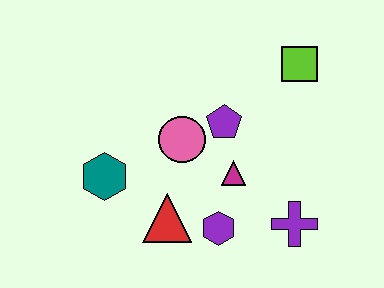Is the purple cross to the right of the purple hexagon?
Yes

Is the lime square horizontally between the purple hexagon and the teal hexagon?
No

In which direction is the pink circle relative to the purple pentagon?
The pink circle is to the left of the purple pentagon.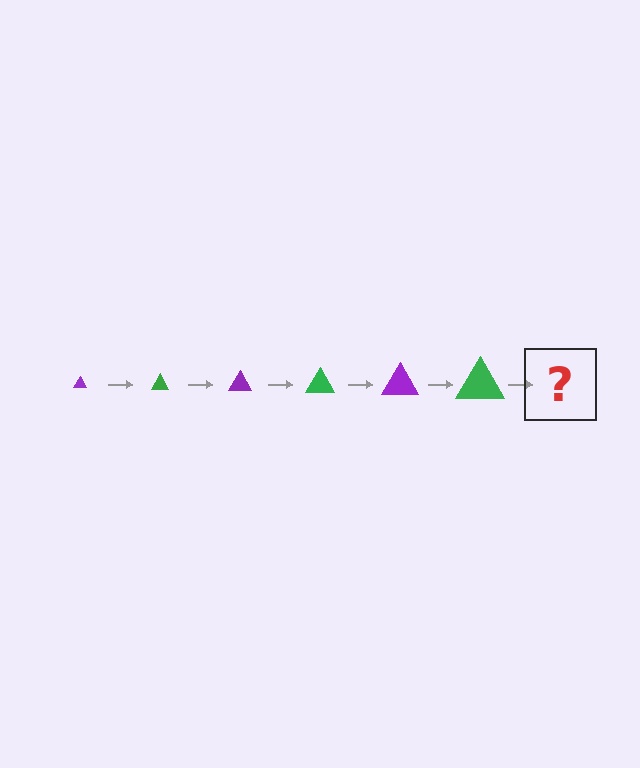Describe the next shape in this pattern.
It should be a purple triangle, larger than the previous one.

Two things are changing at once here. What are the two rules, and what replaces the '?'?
The two rules are that the triangle grows larger each step and the color cycles through purple and green. The '?' should be a purple triangle, larger than the previous one.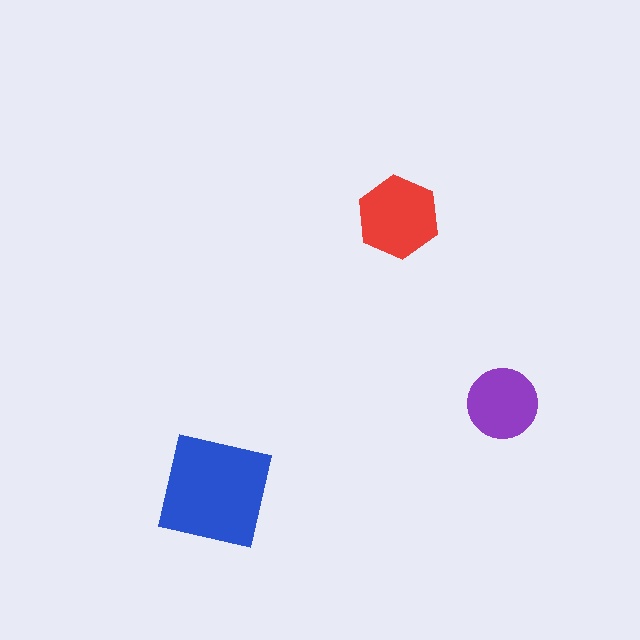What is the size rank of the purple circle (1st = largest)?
3rd.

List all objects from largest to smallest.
The blue square, the red hexagon, the purple circle.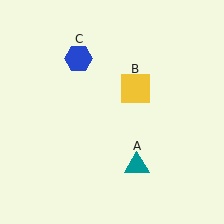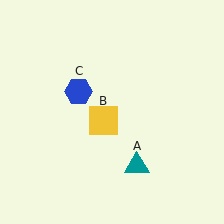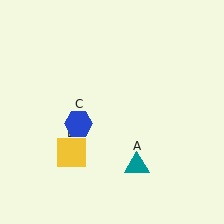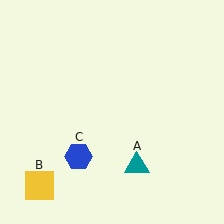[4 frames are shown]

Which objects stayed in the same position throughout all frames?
Teal triangle (object A) remained stationary.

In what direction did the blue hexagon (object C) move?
The blue hexagon (object C) moved down.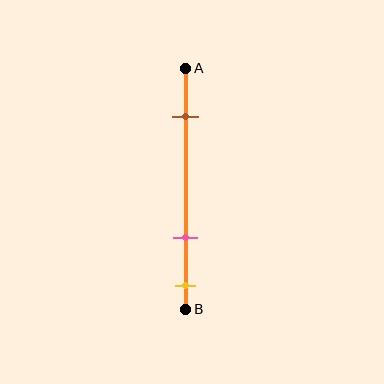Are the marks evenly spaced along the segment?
No, the marks are not evenly spaced.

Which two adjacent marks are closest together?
The pink and yellow marks are the closest adjacent pair.